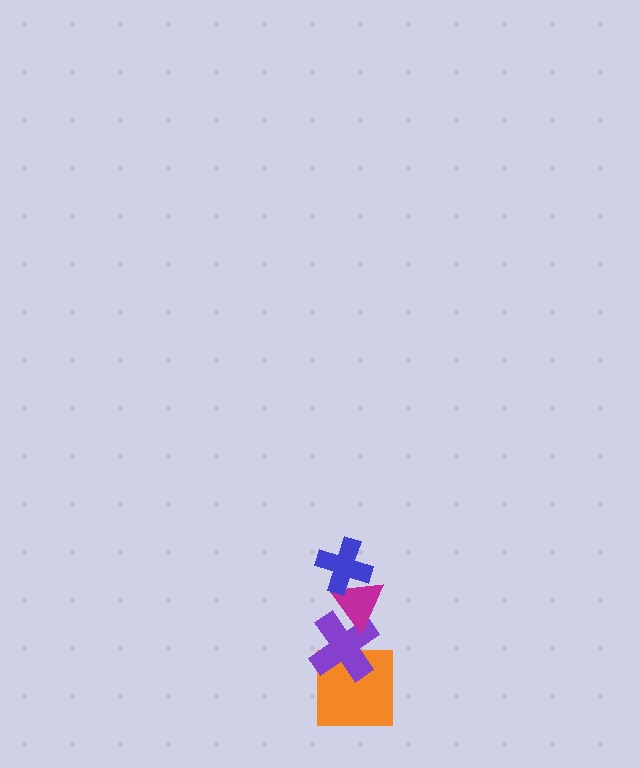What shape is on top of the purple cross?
The magenta triangle is on top of the purple cross.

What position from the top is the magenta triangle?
The magenta triangle is 2nd from the top.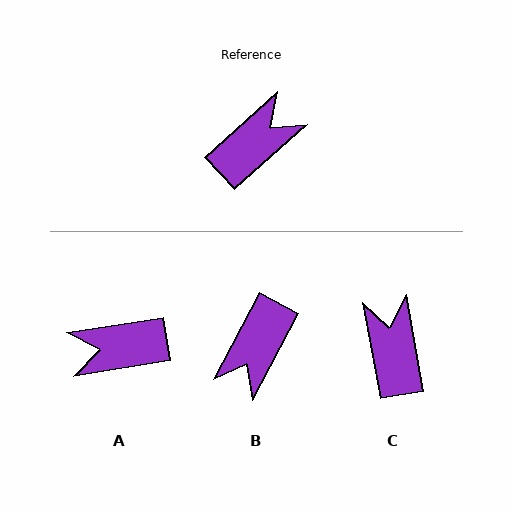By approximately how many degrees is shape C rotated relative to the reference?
Approximately 58 degrees counter-clockwise.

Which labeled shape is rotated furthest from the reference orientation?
B, about 160 degrees away.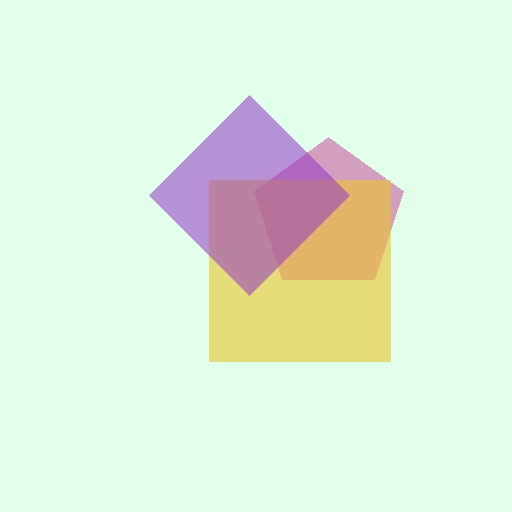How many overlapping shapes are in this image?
There are 3 overlapping shapes in the image.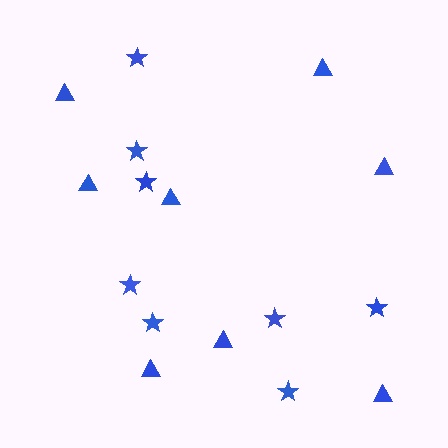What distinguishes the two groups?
There are 2 groups: one group of stars (8) and one group of triangles (8).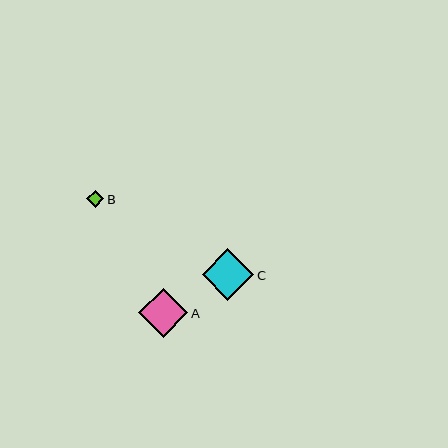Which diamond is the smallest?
Diamond B is the smallest with a size of approximately 17 pixels.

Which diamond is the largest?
Diamond C is the largest with a size of approximately 51 pixels.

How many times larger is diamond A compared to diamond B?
Diamond A is approximately 2.9 times the size of diamond B.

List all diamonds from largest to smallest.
From largest to smallest: C, A, B.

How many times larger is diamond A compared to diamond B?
Diamond A is approximately 2.9 times the size of diamond B.